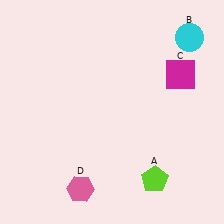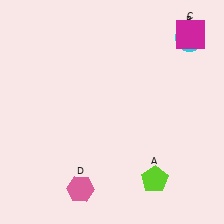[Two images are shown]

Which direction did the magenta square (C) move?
The magenta square (C) moved up.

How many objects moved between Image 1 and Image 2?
1 object moved between the two images.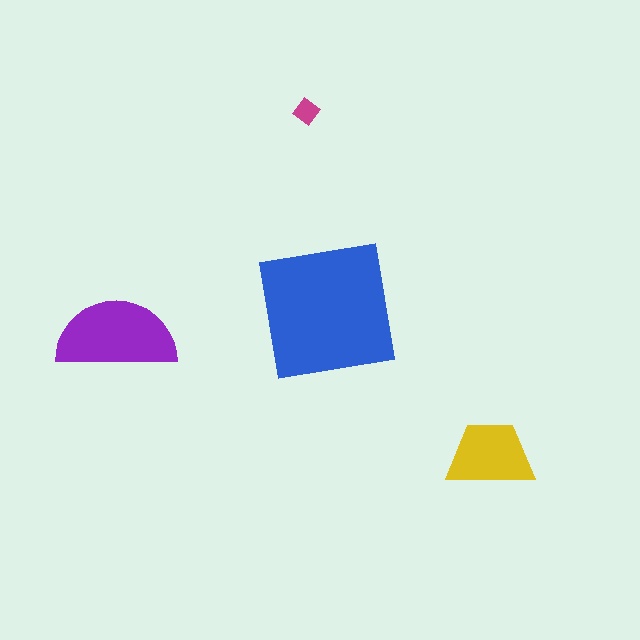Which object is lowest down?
The yellow trapezoid is bottommost.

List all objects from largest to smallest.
The blue square, the purple semicircle, the yellow trapezoid, the magenta diamond.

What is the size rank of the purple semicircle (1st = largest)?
2nd.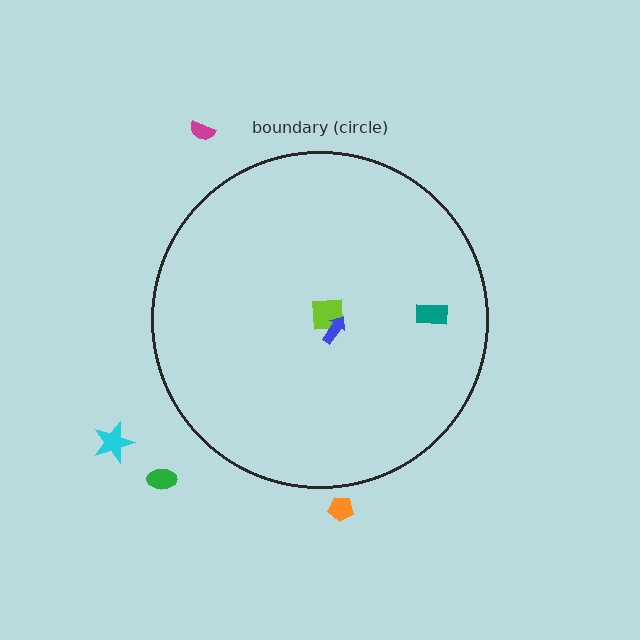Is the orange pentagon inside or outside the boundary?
Outside.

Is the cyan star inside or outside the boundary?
Outside.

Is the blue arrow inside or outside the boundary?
Inside.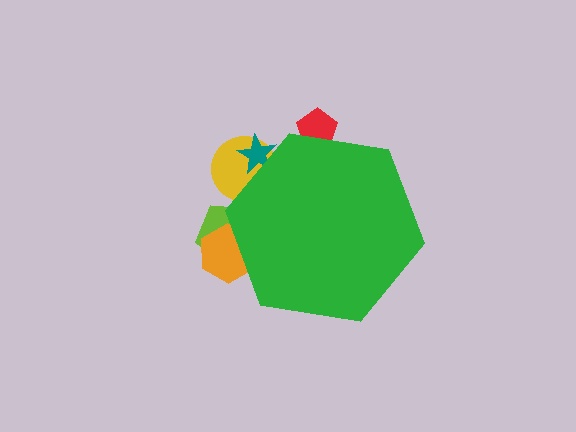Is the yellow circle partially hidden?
Yes, the yellow circle is partially hidden behind the green hexagon.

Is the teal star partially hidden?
Yes, the teal star is partially hidden behind the green hexagon.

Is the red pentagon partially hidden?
Yes, the red pentagon is partially hidden behind the green hexagon.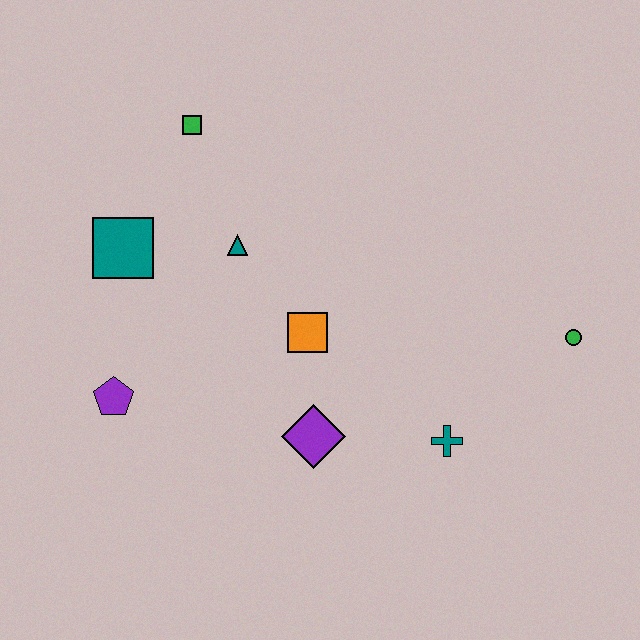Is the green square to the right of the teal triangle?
No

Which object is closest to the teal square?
The teal triangle is closest to the teal square.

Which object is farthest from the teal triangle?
The green circle is farthest from the teal triangle.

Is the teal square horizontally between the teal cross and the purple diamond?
No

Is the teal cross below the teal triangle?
Yes